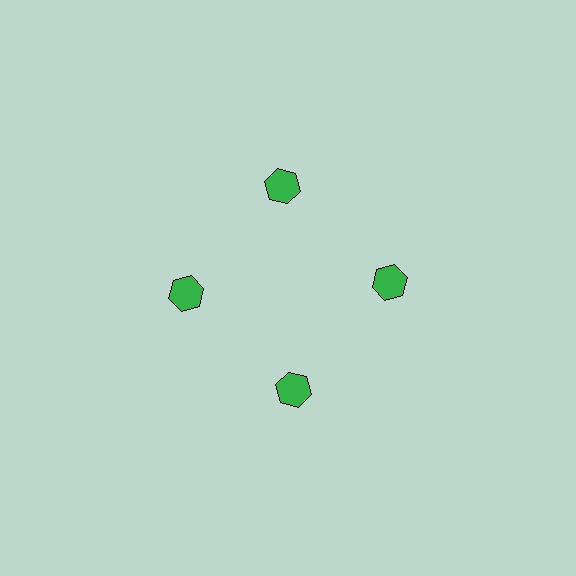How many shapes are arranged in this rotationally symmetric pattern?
There are 4 shapes, arranged in 4 groups of 1.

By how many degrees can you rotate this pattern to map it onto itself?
The pattern maps onto itself every 90 degrees of rotation.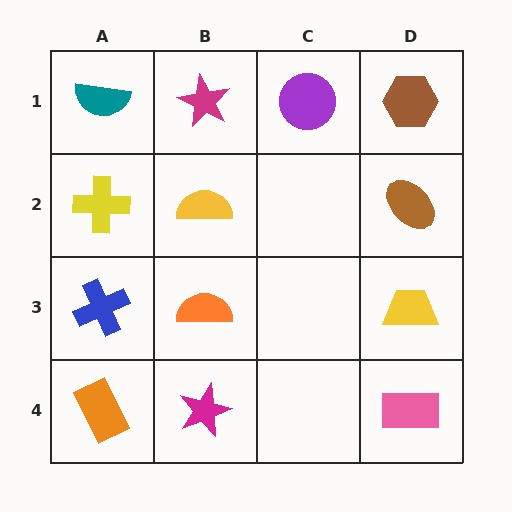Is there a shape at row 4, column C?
No, that cell is empty.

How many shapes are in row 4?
3 shapes.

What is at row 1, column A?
A teal semicircle.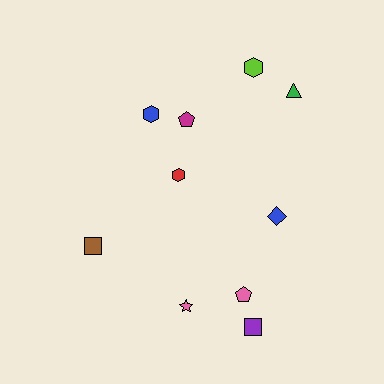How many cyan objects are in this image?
There are no cyan objects.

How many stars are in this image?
There is 1 star.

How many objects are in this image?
There are 10 objects.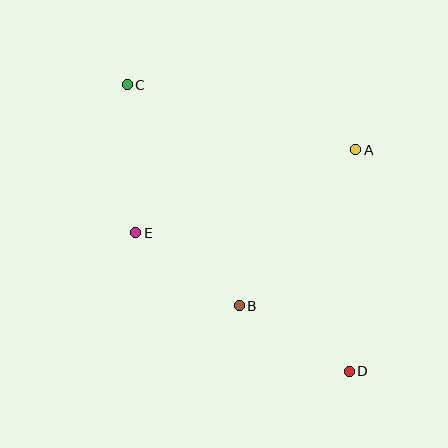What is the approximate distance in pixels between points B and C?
The distance between B and C is approximately 248 pixels.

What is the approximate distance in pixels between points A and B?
The distance between A and B is approximately 195 pixels.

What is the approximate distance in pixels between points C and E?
The distance between C and E is approximately 148 pixels.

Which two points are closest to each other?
Points B and E are closest to each other.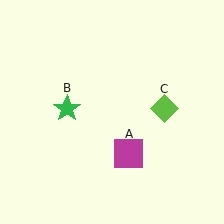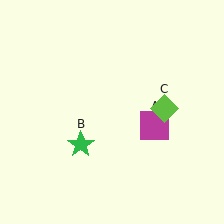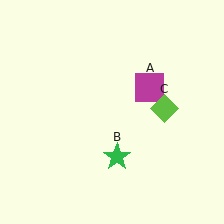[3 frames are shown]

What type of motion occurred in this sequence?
The magenta square (object A), green star (object B) rotated counterclockwise around the center of the scene.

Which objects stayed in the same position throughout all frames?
Lime diamond (object C) remained stationary.